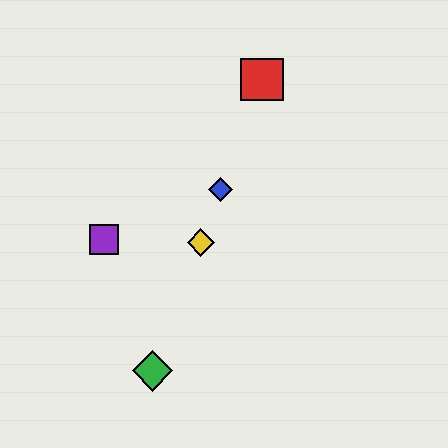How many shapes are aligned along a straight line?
4 shapes (the red square, the blue diamond, the green diamond, the yellow diamond) are aligned along a straight line.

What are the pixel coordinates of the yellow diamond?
The yellow diamond is at (201, 242).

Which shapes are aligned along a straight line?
The red square, the blue diamond, the green diamond, the yellow diamond are aligned along a straight line.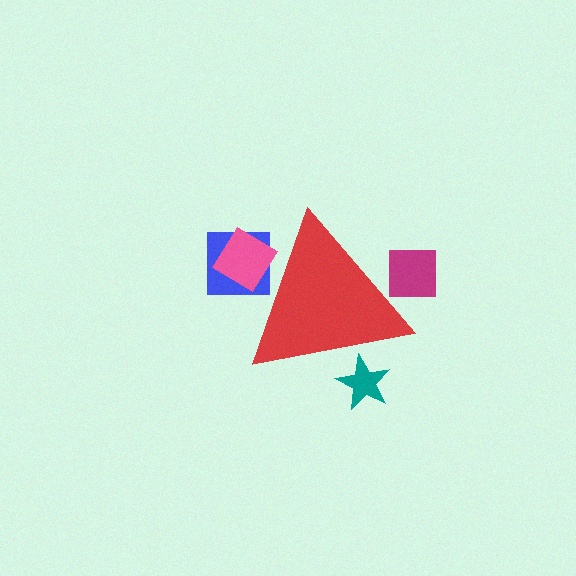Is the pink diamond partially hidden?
Yes, the pink diamond is partially hidden behind the red triangle.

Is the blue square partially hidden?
Yes, the blue square is partially hidden behind the red triangle.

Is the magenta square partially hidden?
Yes, the magenta square is partially hidden behind the red triangle.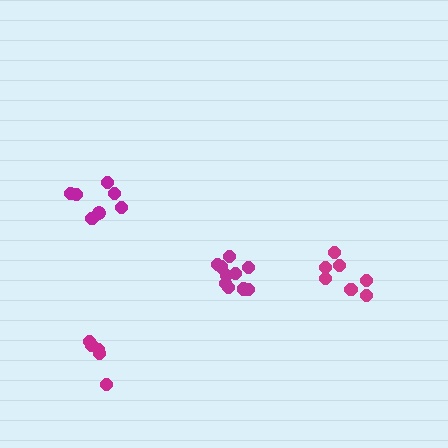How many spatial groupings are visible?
There are 4 spatial groupings.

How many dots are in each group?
Group 1: 7 dots, Group 2: 7 dots, Group 3: 10 dots, Group 4: 5 dots (29 total).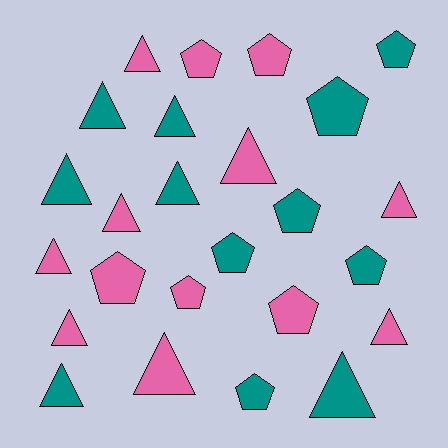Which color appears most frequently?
Pink, with 13 objects.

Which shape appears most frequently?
Triangle, with 14 objects.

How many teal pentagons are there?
There are 6 teal pentagons.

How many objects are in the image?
There are 25 objects.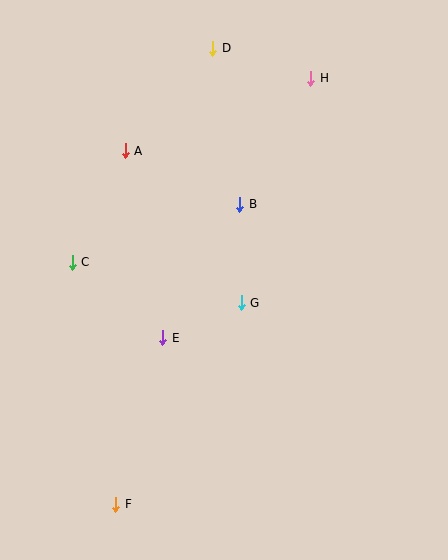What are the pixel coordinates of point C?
Point C is at (72, 262).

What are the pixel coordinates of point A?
Point A is at (125, 151).